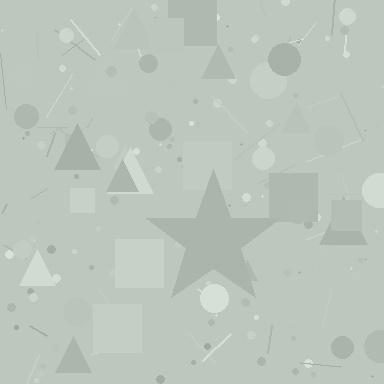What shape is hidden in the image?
A star is hidden in the image.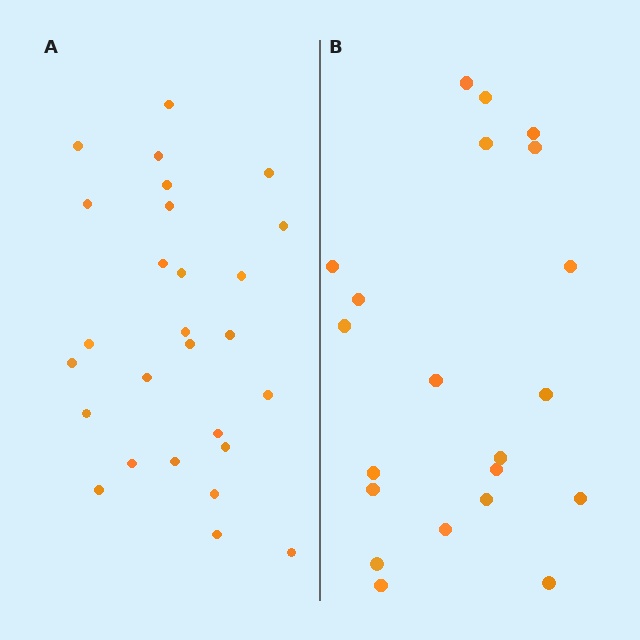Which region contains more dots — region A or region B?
Region A (the left region) has more dots.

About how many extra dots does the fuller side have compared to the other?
Region A has about 6 more dots than region B.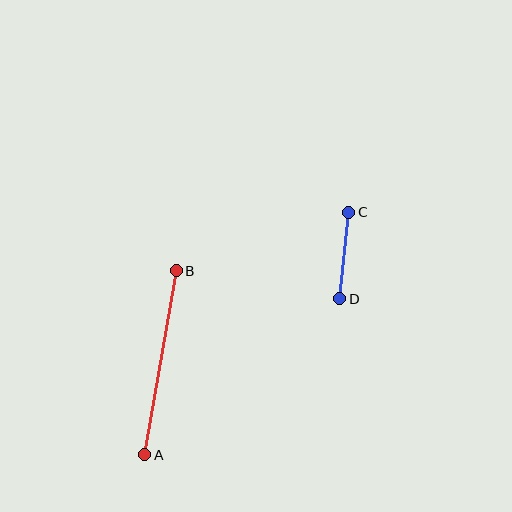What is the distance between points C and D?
The distance is approximately 87 pixels.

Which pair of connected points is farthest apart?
Points A and B are farthest apart.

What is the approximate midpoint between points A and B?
The midpoint is at approximately (160, 363) pixels.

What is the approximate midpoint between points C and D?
The midpoint is at approximately (344, 256) pixels.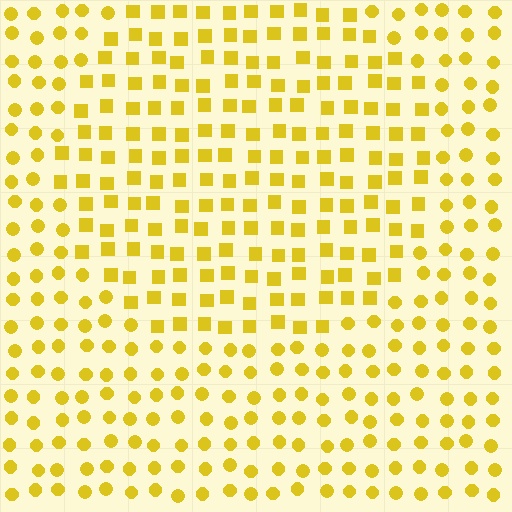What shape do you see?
I see a circle.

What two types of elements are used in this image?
The image uses squares inside the circle region and circles outside it.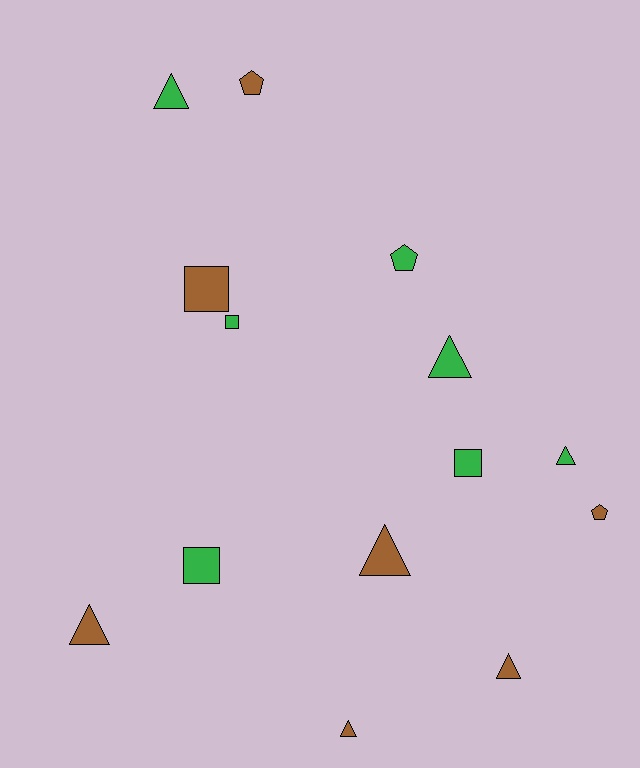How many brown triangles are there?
There are 4 brown triangles.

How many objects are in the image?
There are 14 objects.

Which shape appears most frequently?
Triangle, with 7 objects.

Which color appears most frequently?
Green, with 7 objects.